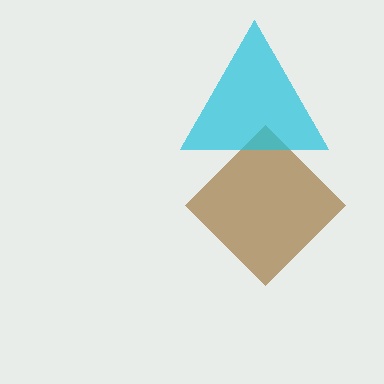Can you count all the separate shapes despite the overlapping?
Yes, there are 2 separate shapes.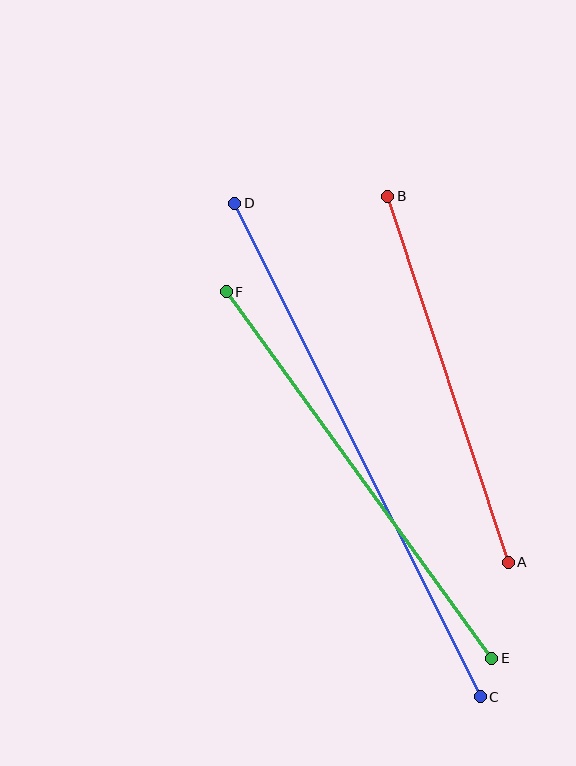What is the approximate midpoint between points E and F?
The midpoint is at approximately (359, 475) pixels.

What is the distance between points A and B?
The distance is approximately 385 pixels.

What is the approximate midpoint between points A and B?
The midpoint is at approximately (448, 379) pixels.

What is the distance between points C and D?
The distance is approximately 551 pixels.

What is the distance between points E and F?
The distance is approximately 453 pixels.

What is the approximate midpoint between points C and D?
The midpoint is at approximately (358, 450) pixels.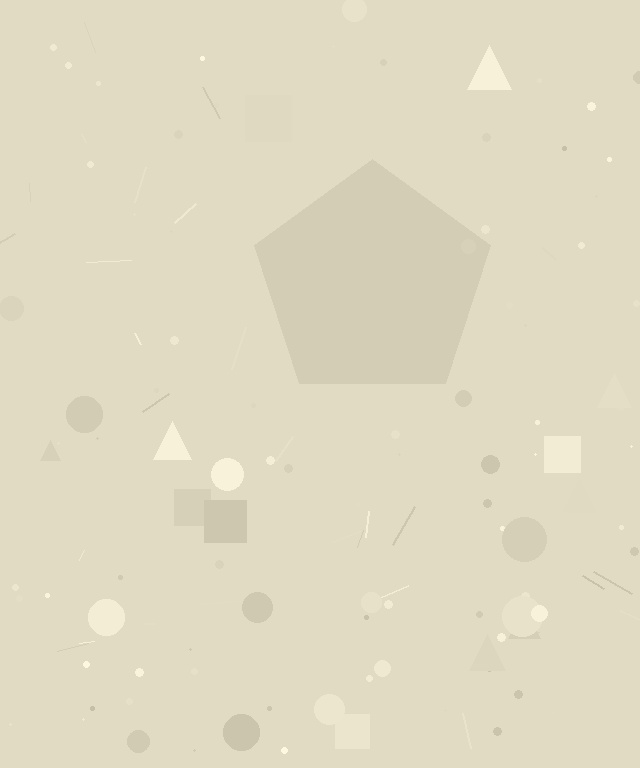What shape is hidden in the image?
A pentagon is hidden in the image.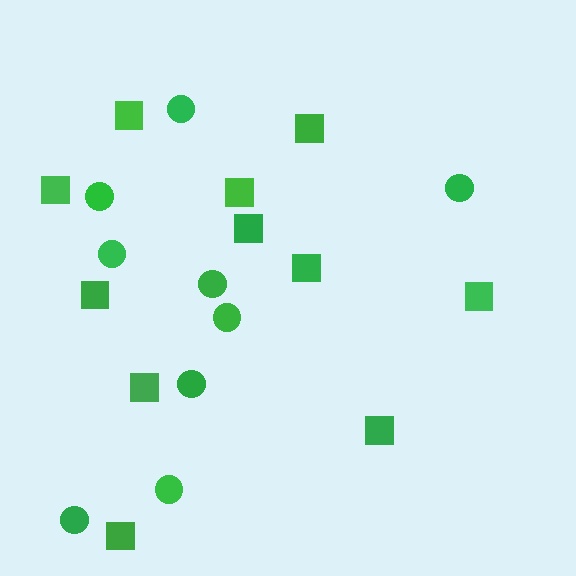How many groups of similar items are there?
There are 2 groups: one group of circles (9) and one group of squares (11).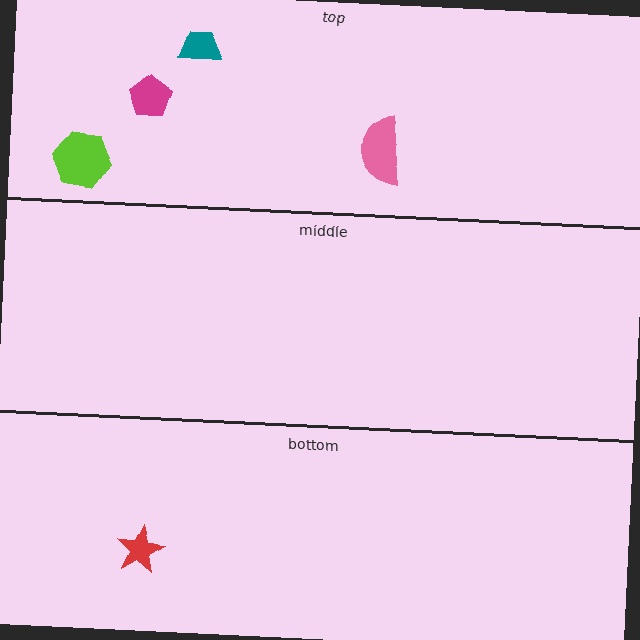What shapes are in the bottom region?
The red star.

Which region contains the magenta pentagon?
The top region.